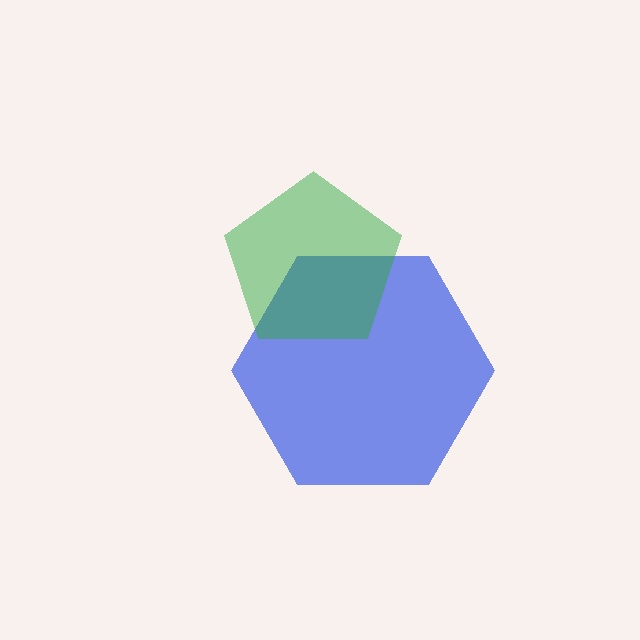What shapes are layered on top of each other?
The layered shapes are: a blue hexagon, a green pentagon.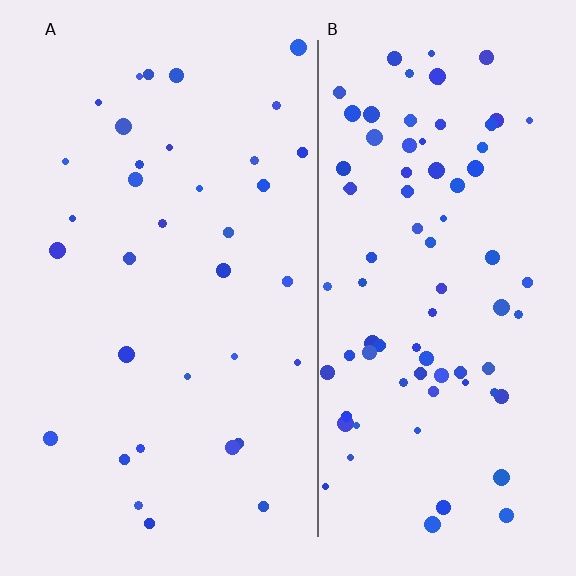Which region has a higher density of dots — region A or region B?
B (the right).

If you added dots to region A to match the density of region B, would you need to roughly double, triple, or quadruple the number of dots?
Approximately double.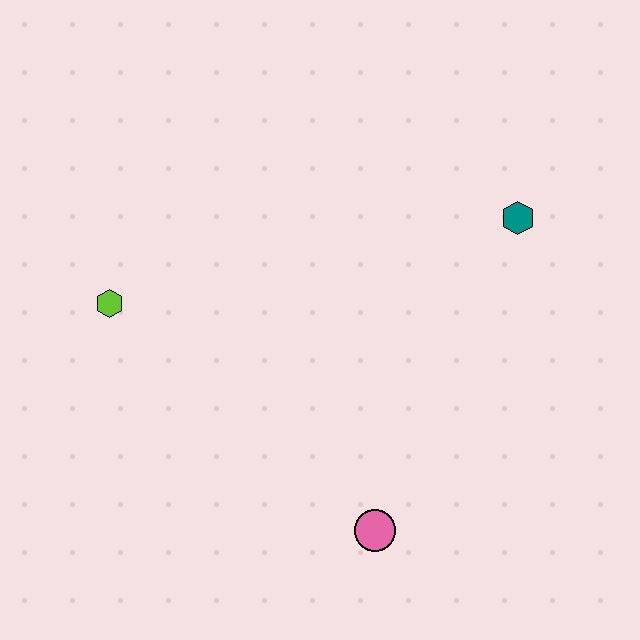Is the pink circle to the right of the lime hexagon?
Yes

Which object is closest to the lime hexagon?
The pink circle is closest to the lime hexagon.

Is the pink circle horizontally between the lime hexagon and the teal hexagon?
Yes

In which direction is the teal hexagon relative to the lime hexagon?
The teal hexagon is to the right of the lime hexagon.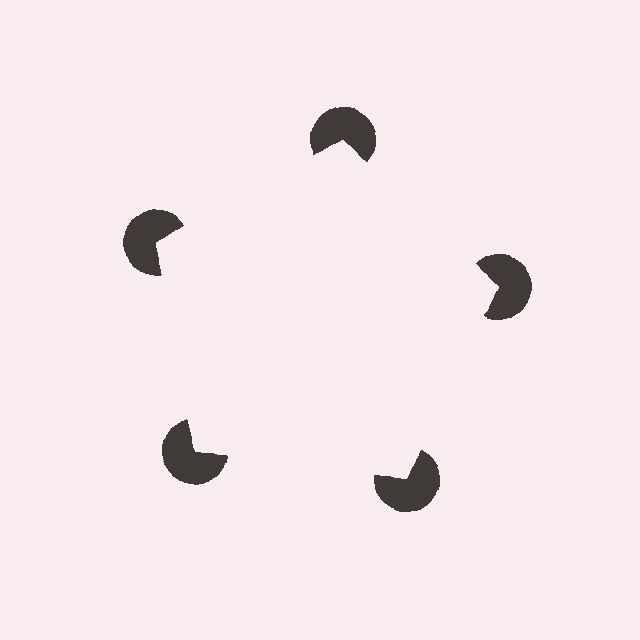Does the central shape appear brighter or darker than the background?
It typically appears slightly brighter than the background, even though no actual brightness change is drawn.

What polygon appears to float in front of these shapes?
An illusory pentagon — its edges are inferred from the aligned wedge cuts in the pac-man discs, not physically drawn.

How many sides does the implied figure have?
5 sides.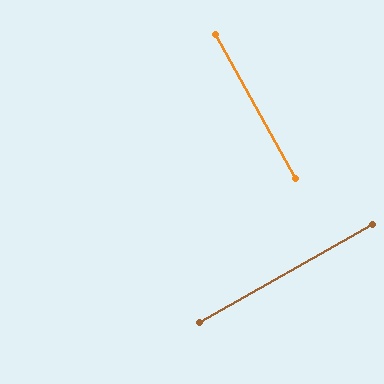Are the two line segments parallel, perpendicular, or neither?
Perpendicular — they meet at approximately 89°.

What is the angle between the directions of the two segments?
Approximately 89 degrees.